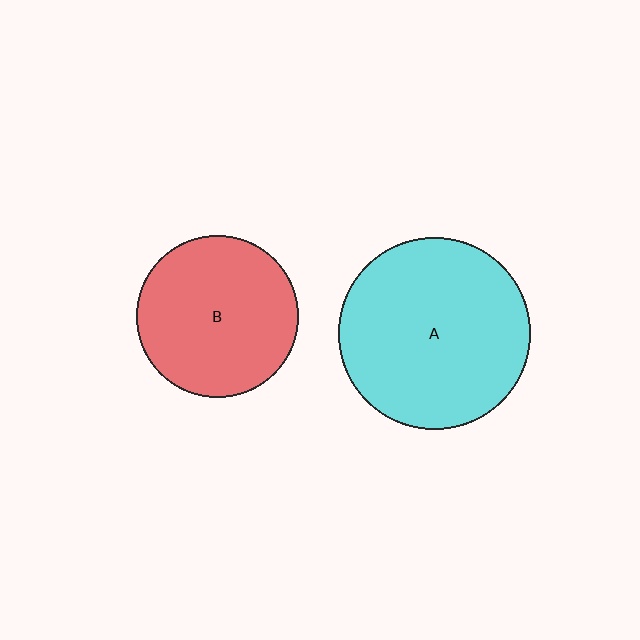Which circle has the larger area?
Circle A (cyan).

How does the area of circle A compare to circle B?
Approximately 1.4 times.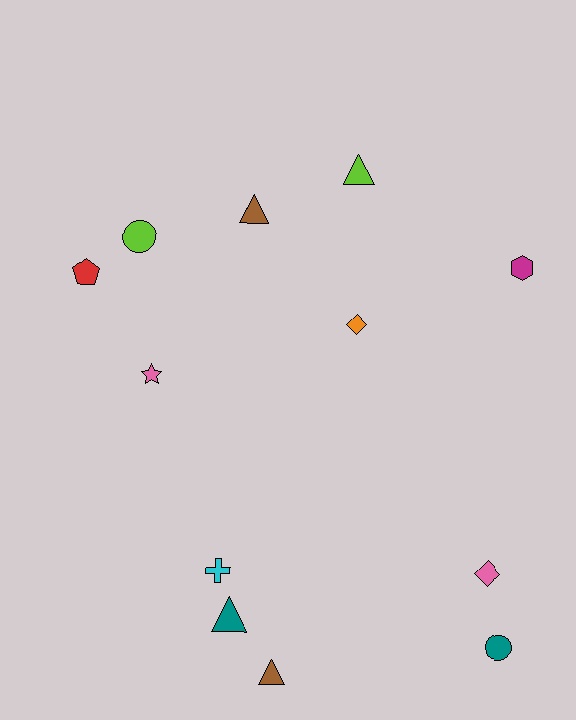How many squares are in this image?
There are no squares.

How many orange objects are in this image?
There is 1 orange object.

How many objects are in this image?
There are 12 objects.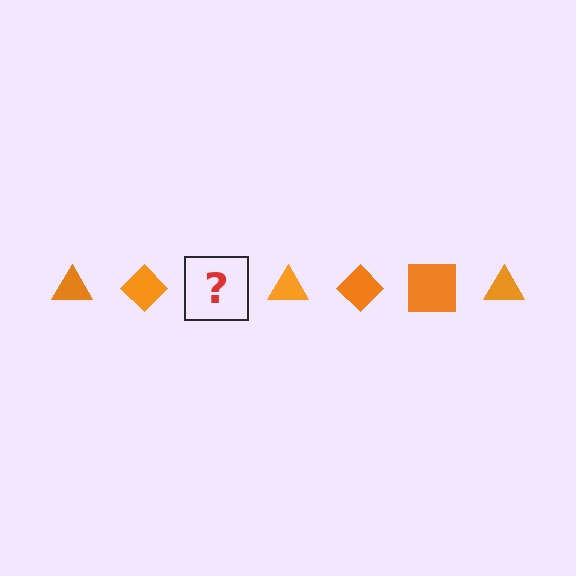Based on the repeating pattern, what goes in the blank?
The blank should be an orange square.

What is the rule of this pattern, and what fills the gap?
The rule is that the pattern cycles through triangle, diamond, square shapes in orange. The gap should be filled with an orange square.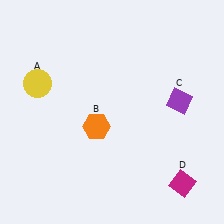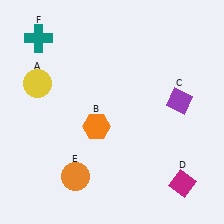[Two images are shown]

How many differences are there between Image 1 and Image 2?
There are 2 differences between the two images.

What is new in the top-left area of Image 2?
A teal cross (F) was added in the top-left area of Image 2.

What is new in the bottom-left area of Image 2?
An orange circle (E) was added in the bottom-left area of Image 2.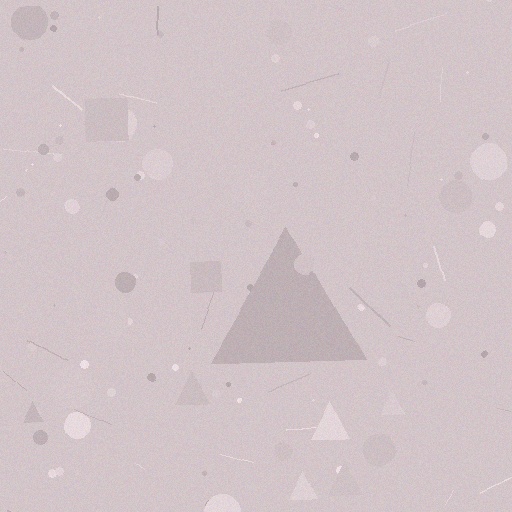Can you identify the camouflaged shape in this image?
The camouflaged shape is a triangle.